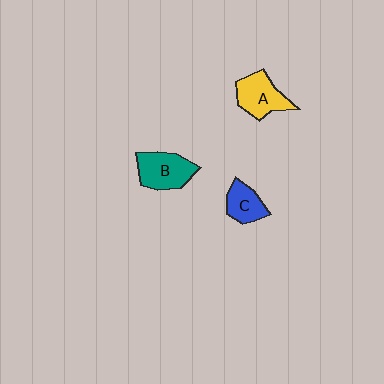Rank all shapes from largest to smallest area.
From largest to smallest: B (teal), A (yellow), C (blue).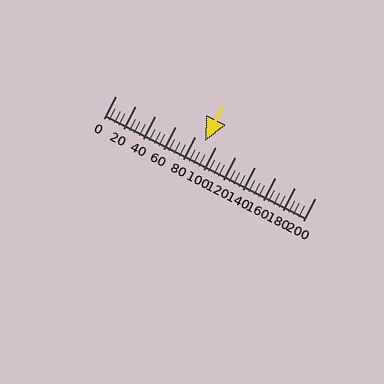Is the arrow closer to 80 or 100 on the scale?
The arrow is closer to 100.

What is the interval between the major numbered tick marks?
The major tick marks are spaced 20 units apart.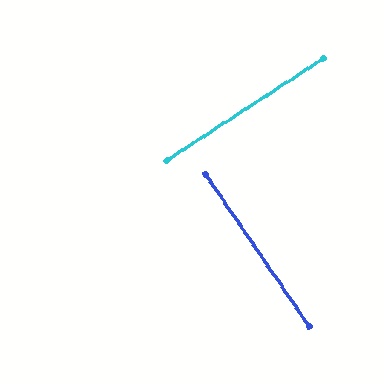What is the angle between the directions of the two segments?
Approximately 89 degrees.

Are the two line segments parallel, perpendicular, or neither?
Perpendicular — they meet at approximately 89°.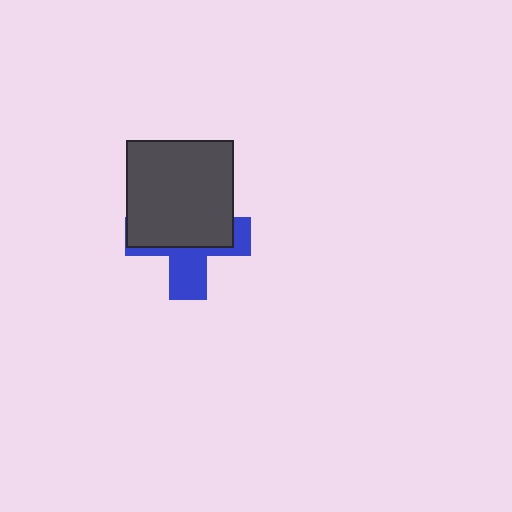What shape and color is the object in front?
The object in front is a dark gray square.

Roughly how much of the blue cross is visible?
A small part of it is visible (roughly 40%).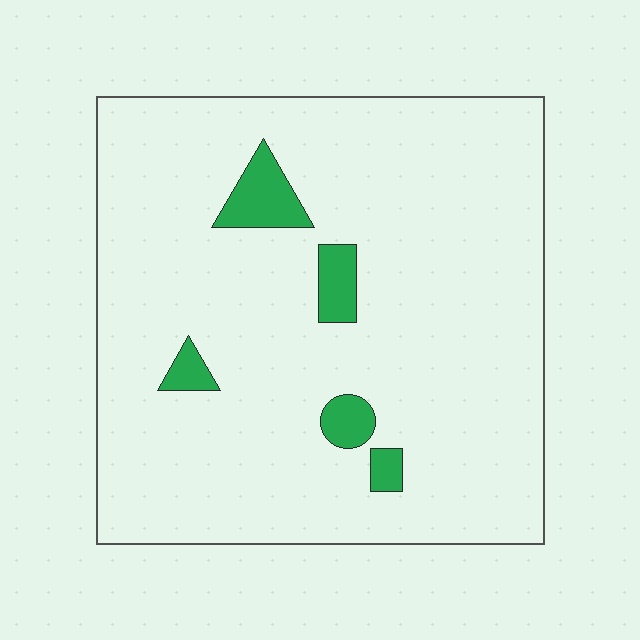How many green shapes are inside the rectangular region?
5.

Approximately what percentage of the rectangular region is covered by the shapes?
Approximately 5%.